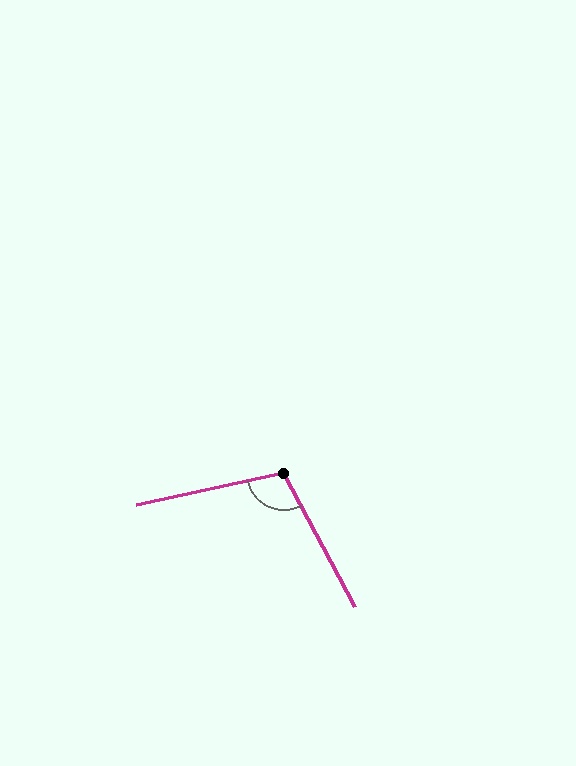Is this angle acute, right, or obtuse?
It is obtuse.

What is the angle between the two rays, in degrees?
Approximately 105 degrees.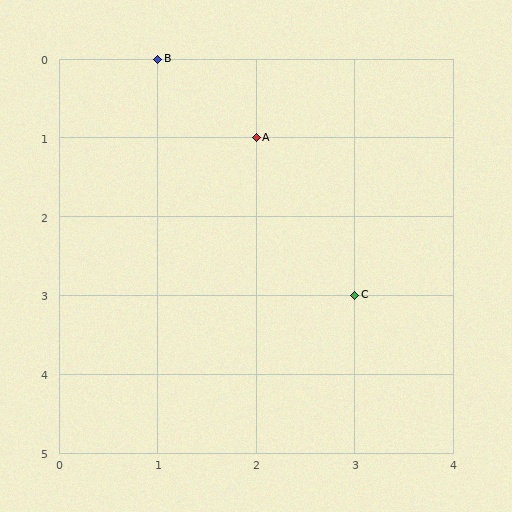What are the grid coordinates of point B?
Point B is at grid coordinates (1, 0).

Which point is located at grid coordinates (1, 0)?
Point B is at (1, 0).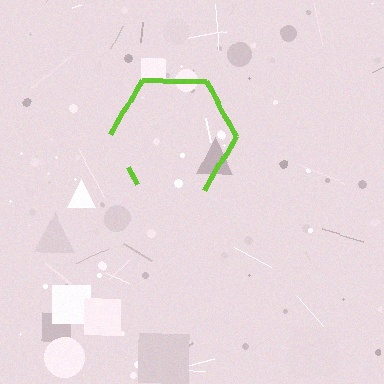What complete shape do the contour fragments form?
The contour fragments form a hexagon.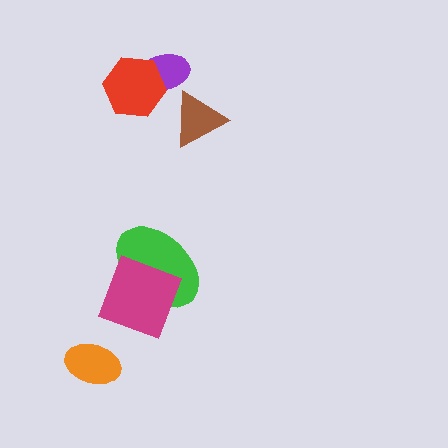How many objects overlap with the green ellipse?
1 object overlaps with the green ellipse.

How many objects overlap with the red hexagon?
1 object overlaps with the red hexagon.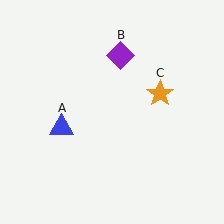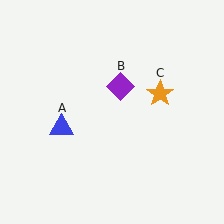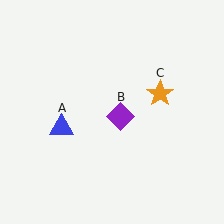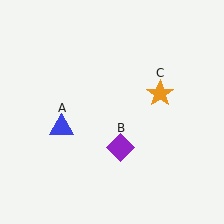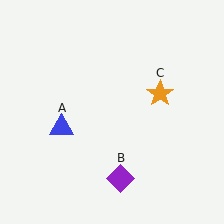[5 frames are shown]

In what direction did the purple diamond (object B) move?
The purple diamond (object B) moved down.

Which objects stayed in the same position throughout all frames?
Blue triangle (object A) and orange star (object C) remained stationary.